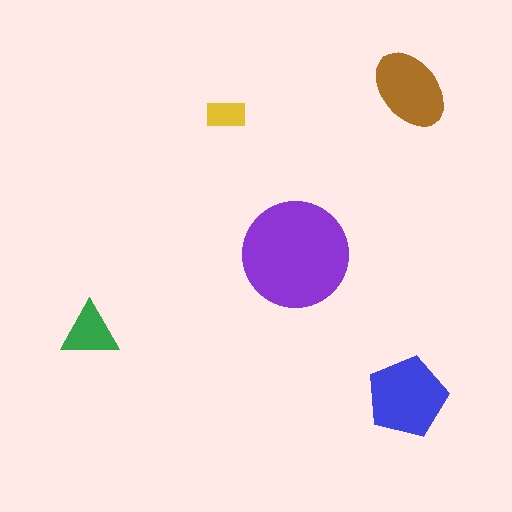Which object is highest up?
The brown ellipse is topmost.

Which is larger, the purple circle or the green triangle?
The purple circle.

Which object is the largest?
The purple circle.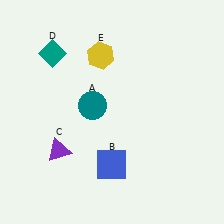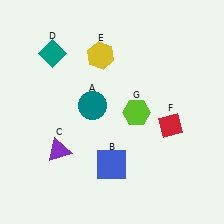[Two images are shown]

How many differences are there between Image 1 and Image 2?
There are 2 differences between the two images.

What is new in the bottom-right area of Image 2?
A lime hexagon (G) was added in the bottom-right area of Image 2.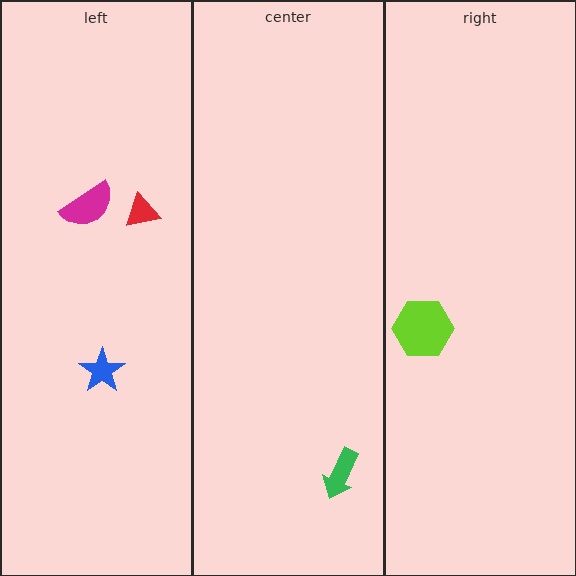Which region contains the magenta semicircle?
The left region.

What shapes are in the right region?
The lime hexagon.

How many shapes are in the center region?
1.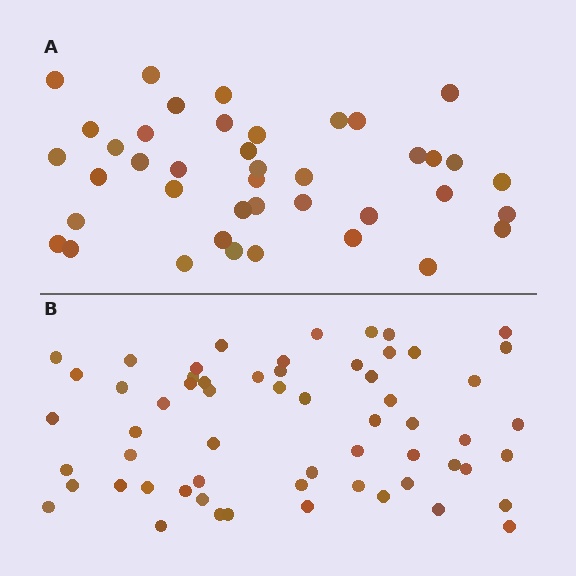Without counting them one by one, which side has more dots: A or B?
Region B (the bottom region) has more dots.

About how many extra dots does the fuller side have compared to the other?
Region B has approximately 20 more dots than region A.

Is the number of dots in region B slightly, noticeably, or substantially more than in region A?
Region B has substantially more. The ratio is roughly 1.5 to 1.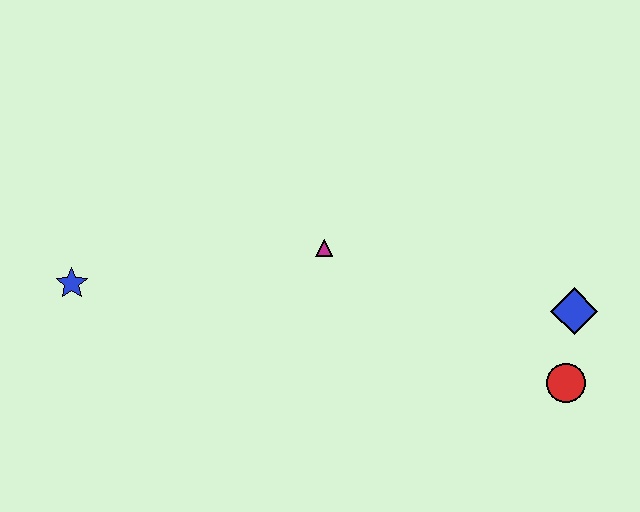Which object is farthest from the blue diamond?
The blue star is farthest from the blue diamond.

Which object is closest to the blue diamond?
The red circle is closest to the blue diamond.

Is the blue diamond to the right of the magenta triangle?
Yes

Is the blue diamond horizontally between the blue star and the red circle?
No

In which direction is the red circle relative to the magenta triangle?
The red circle is to the right of the magenta triangle.